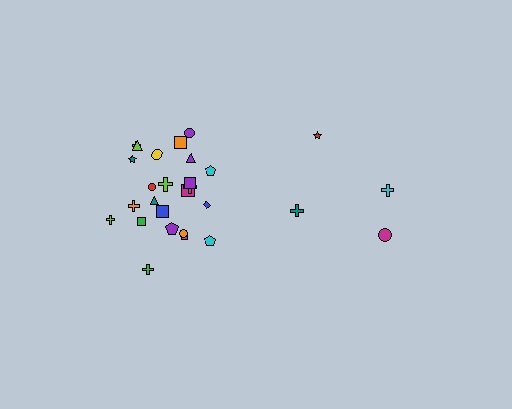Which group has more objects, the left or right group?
The left group.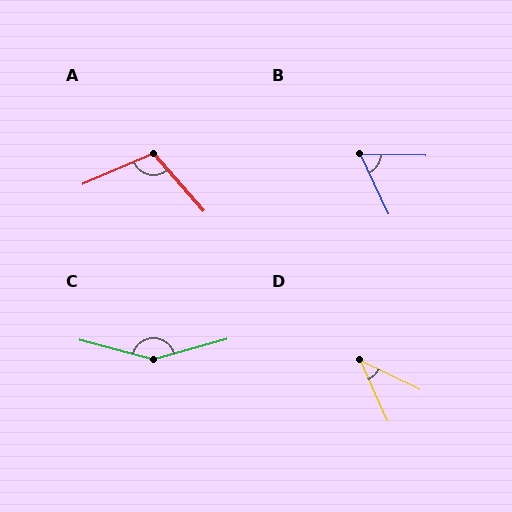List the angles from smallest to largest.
D (40°), B (63°), A (107°), C (149°).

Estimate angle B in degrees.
Approximately 63 degrees.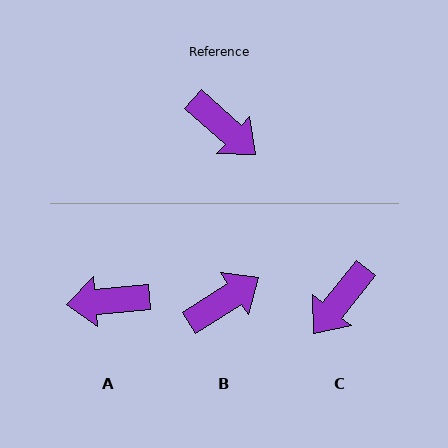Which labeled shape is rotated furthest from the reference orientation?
A, about 133 degrees away.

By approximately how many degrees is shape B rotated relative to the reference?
Approximately 75 degrees counter-clockwise.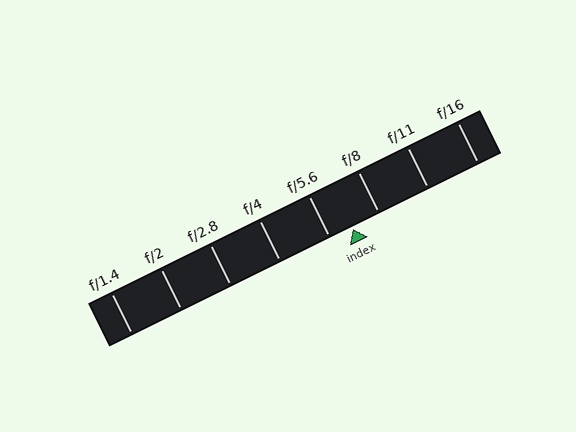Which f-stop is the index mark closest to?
The index mark is closest to f/5.6.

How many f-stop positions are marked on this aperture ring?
There are 8 f-stop positions marked.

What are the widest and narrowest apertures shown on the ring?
The widest aperture shown is f/1.4 and the narrowest is f/16.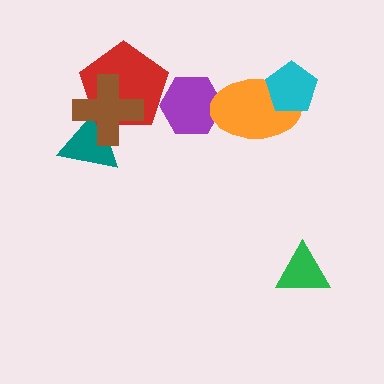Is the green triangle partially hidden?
No, no other shape covers it.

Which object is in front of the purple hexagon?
The orange ellipse is in front of the purple hexagon.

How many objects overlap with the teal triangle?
2 objects overlap with the teal triangle.